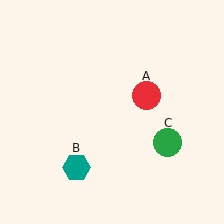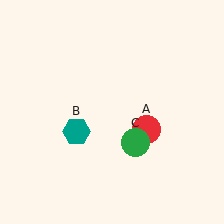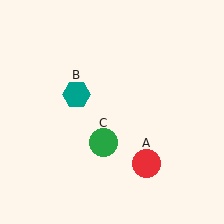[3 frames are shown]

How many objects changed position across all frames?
3 objects changed position: red circle (object A), teal hexagon (object B), green circle (object C).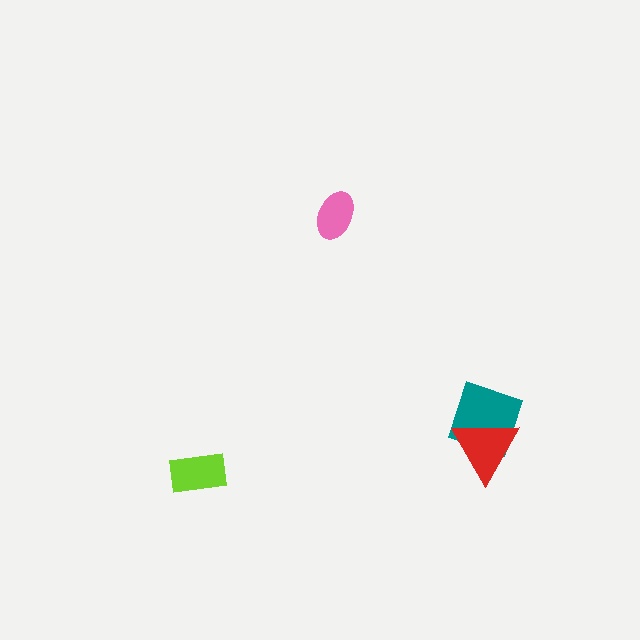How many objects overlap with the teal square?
1 object overlaps with the teal square.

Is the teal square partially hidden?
Yes, it is partially covered by another shape.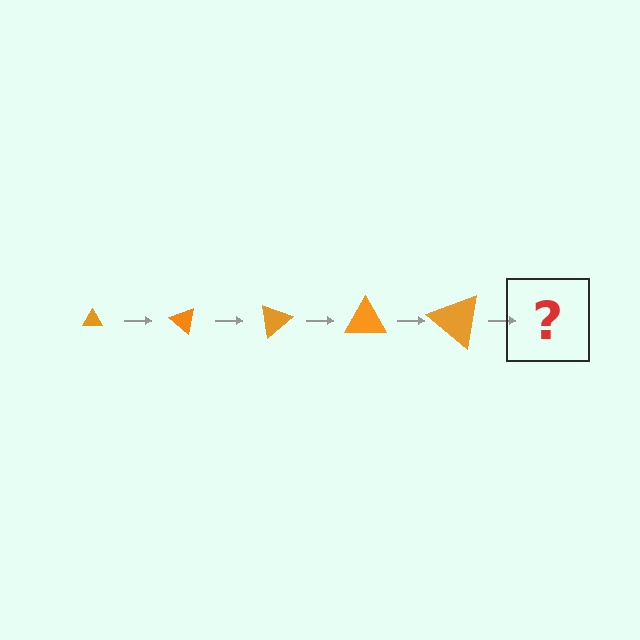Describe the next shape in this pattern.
It should be a triangle, larger than the previous one and rotated 200 degrees from the start.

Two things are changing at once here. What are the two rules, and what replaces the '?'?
The two rules are that the triangle grows larger each step and it rotates 40 degrees each step. The '?' should be a triangle, larger than the previous one and rotated 200 degrees from the start.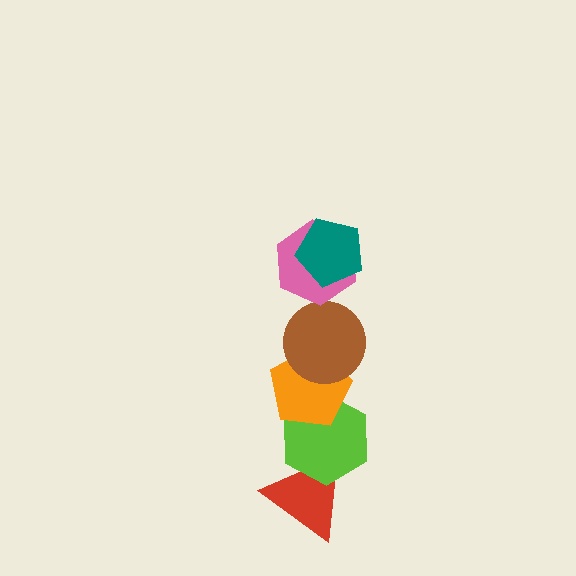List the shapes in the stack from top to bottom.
From top to bottom: the teal pentagon, the pink hexagon, the brown circle, the orange pentagon, the lime hexagon, the red triangle.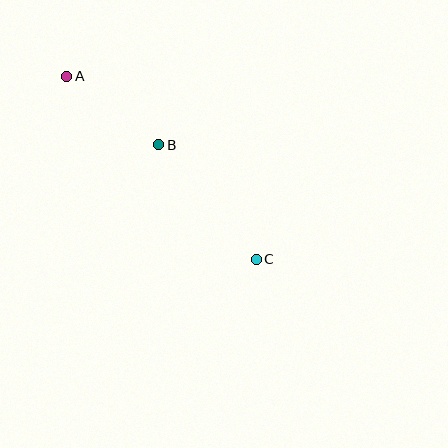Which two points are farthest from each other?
Points A and C are farthest from each other.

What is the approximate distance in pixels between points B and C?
The distance between B and C is approximately 150 pixels.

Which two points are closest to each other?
Points A and B are closest to each other.